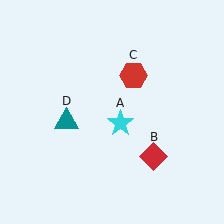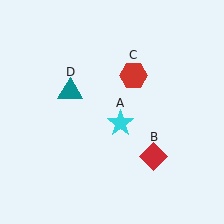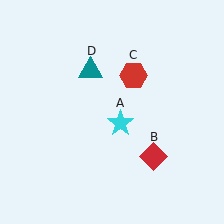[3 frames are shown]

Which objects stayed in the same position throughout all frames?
Cyan star (object A) and red diamond (object B) and red hexagon (object C) remained stationary.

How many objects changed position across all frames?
1 object changed position: teal triangle (object D).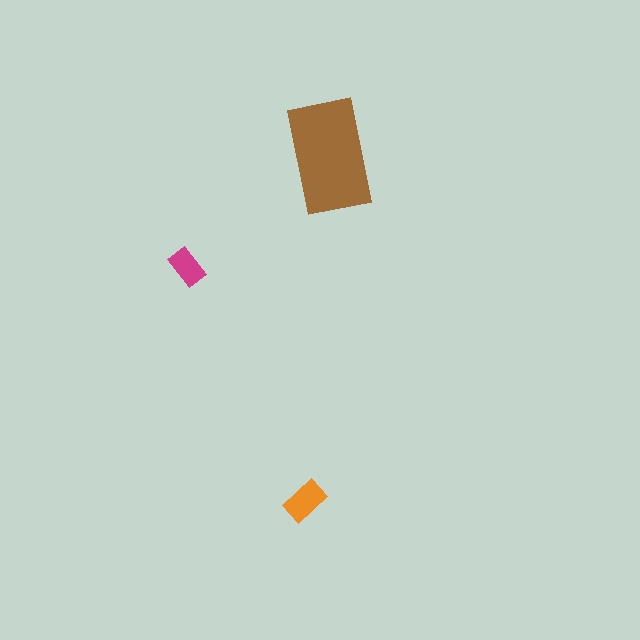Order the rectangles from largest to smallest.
the brown one, the orange one, the magenta one.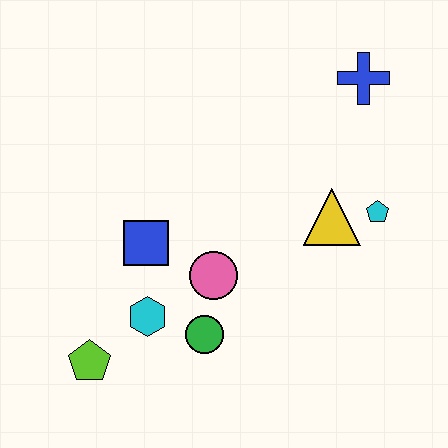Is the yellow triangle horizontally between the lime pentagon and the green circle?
No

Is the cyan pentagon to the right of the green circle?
Yes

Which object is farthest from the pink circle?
The blue cross is farthest from the pink circle.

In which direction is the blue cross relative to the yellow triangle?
The blue cross is above the yellow triangle.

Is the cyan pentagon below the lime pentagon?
No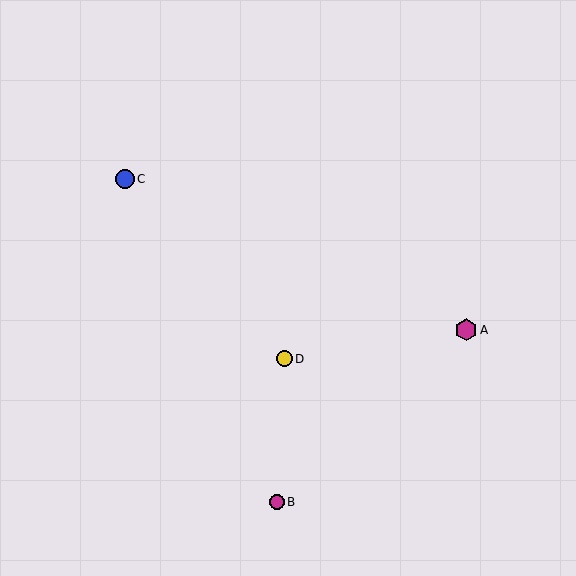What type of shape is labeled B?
Shape B is a magenta circle.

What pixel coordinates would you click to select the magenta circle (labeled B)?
Click at (277, 502) to select the magenta circle B.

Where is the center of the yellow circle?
The center of the yellow circle is at (284, 359).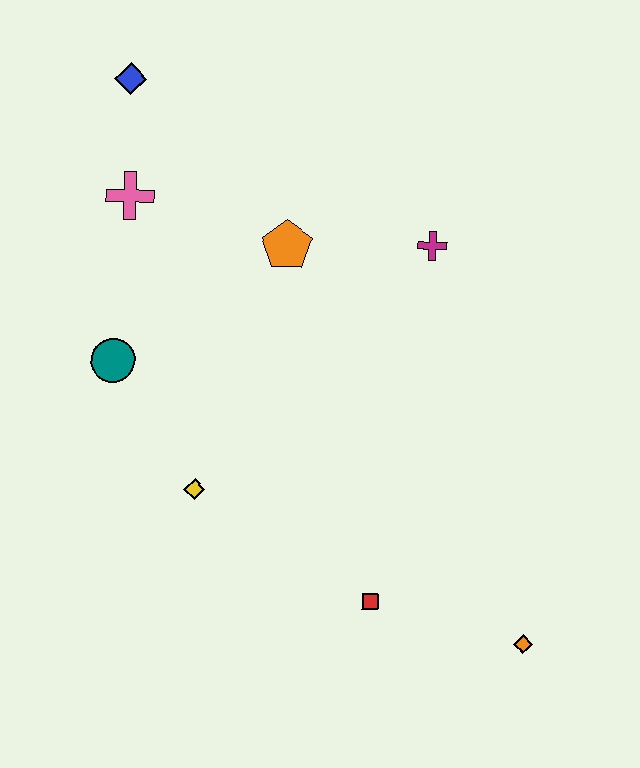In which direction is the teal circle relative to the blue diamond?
The teal circle is below the blue diamond.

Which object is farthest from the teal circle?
The orange diamond is farthest from the teal circle.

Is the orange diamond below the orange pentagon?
Yes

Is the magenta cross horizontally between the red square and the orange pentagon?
No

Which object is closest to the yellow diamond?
The teal circle is closest to the yellow diamond.